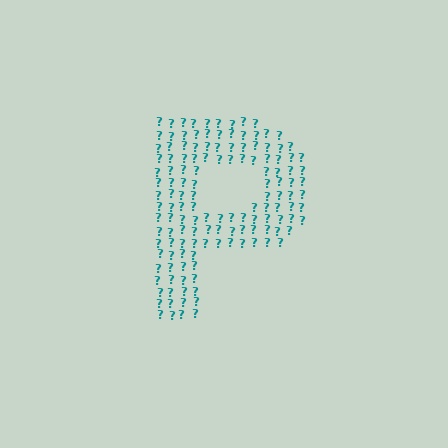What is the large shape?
The large shape is the letter P.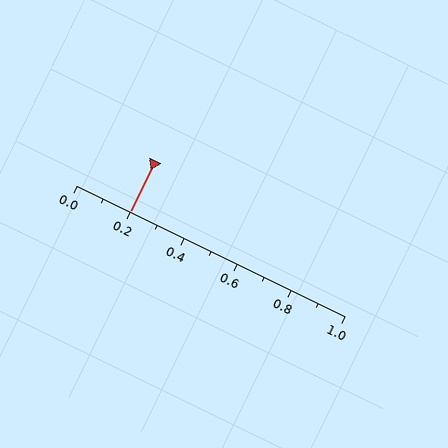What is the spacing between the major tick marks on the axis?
The major ticks are spaced 0.2 apart.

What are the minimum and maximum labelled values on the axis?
The axis runs from 0.0 to 1.0.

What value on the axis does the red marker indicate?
The marker indicates approximately 0.2.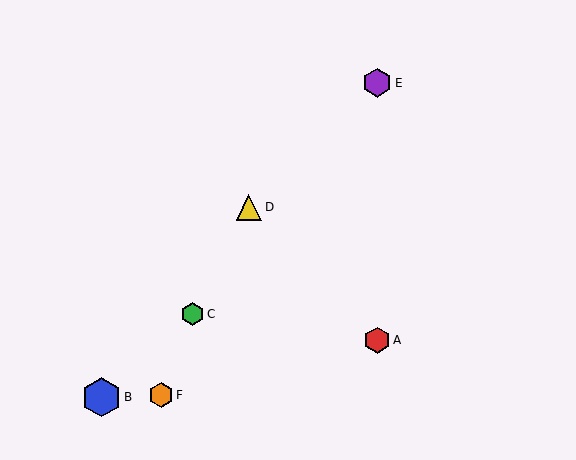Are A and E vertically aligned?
Yes, both are at x≈377.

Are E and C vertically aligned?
No, E is at x≈377 and C is at x≈192.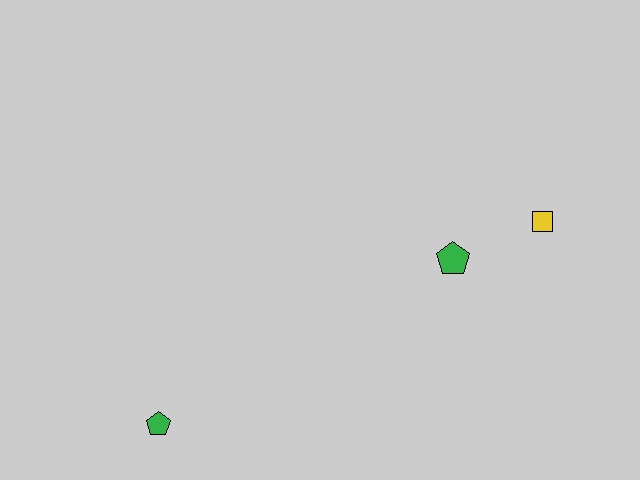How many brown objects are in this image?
There are no brown objects.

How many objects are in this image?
There are 3 objects.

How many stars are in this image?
There are no stars.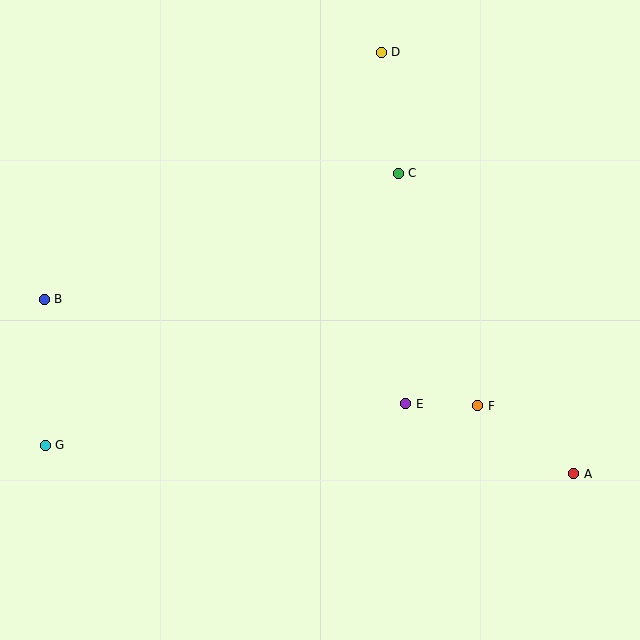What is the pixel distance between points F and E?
The distance between F and E is 72 pixels.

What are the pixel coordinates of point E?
Point E is at (406, 404).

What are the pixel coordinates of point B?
Point B is at (44, 299).